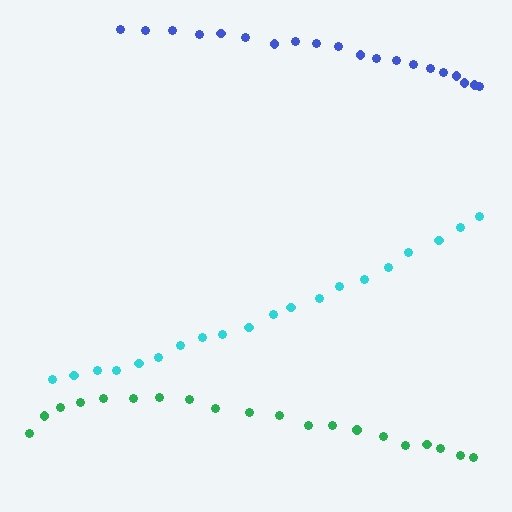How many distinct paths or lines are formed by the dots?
There are 3 distinct paths.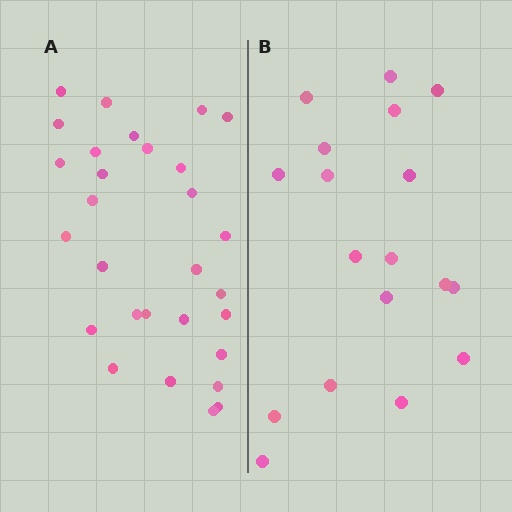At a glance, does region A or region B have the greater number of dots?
Region A (the left region) has more dots.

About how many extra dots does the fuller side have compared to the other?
Region A has roughly 12 or so more dots than region B.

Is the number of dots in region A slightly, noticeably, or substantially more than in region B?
Region A has substantially more. The ratio is roughly 1.6 to 1.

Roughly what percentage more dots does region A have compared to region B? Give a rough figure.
About 60% more.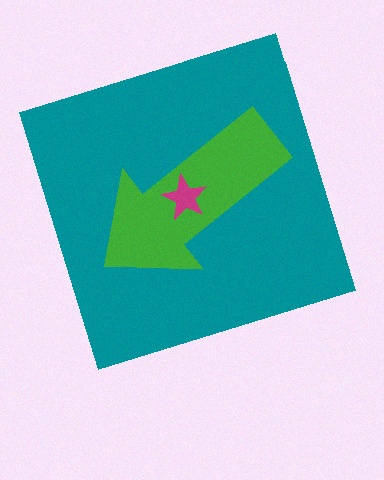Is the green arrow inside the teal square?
Yes.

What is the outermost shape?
The teal square.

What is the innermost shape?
The magenta star.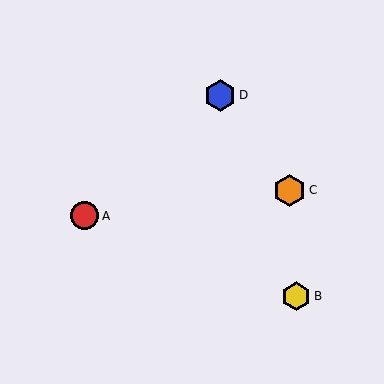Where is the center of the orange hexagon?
The center of the orange hexagon is at (289, 190).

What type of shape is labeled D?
Shape D is a blue hexagon.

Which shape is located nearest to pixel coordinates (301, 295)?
The yellow hexagon (labeled B) at (296, 296) is nearest to that location.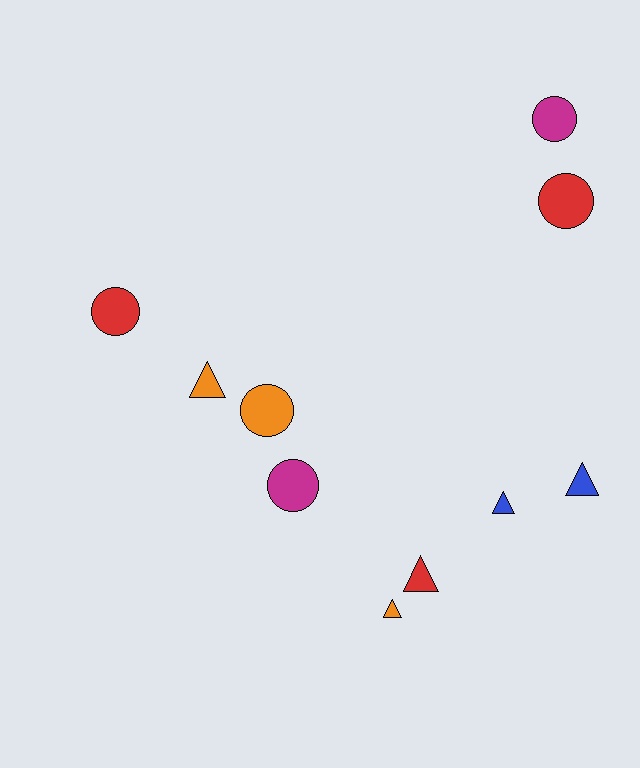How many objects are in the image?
There are 10 objects.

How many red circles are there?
There are 2 red circles.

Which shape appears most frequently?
Triangle, with 5 objects.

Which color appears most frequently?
Red, with 3 objects.